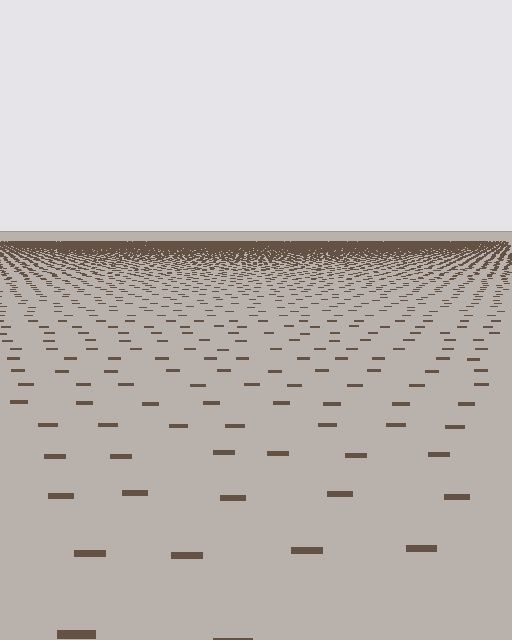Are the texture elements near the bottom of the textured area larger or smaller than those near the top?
Larger. Near the bottom, elements are closer to the viewer and appear at a bigger on-screen size.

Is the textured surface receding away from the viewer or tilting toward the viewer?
The surface is receding away from the viewer. Texture elements get smaller and denser toward the top.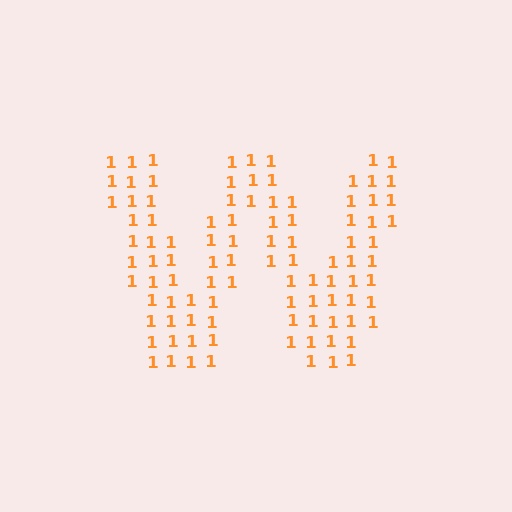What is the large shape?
The large shape is the letter W.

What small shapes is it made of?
It is made of small digit 1's.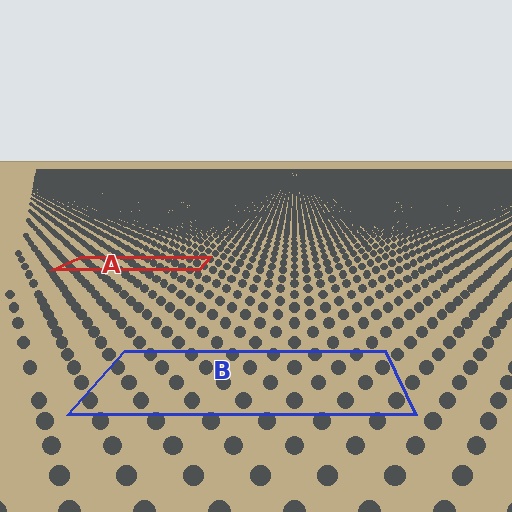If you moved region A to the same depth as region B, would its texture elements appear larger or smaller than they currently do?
They would appear larger. At a closer depth, the same texture elements are projected at a bigger on-screen size.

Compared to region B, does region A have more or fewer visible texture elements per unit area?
Region A has more texture elements per unit area — they are packed more densely because it is farther away.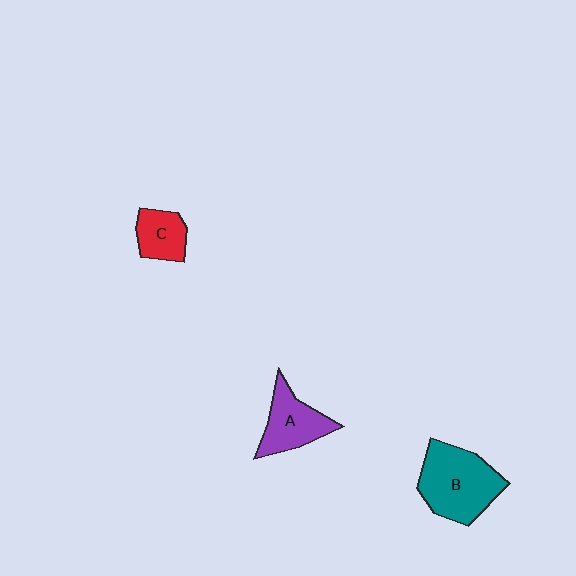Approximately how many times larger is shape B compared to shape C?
Approximately 2.2 times.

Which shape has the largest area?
Shape B (teal).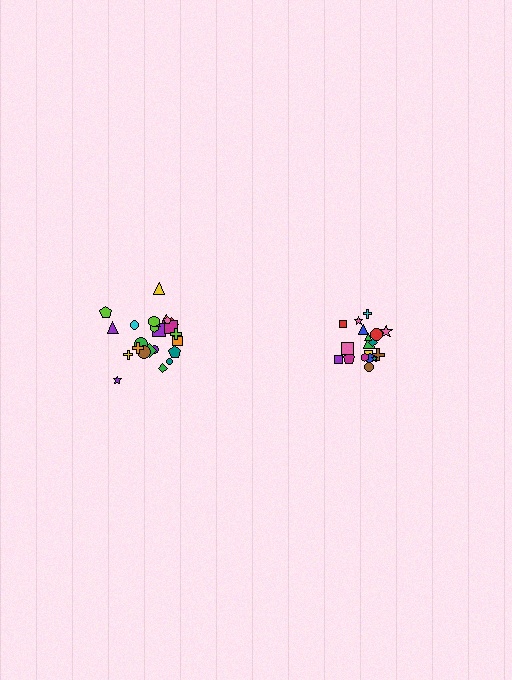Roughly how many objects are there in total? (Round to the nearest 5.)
Roughly 45 objects in total.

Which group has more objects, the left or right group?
The left group.